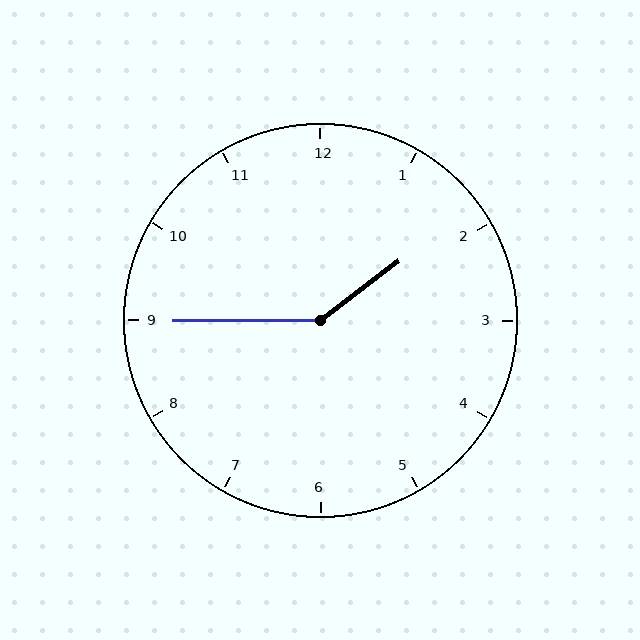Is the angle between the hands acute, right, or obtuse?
It is obtuse.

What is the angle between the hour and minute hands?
Approximately 142 degrees.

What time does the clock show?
1:45.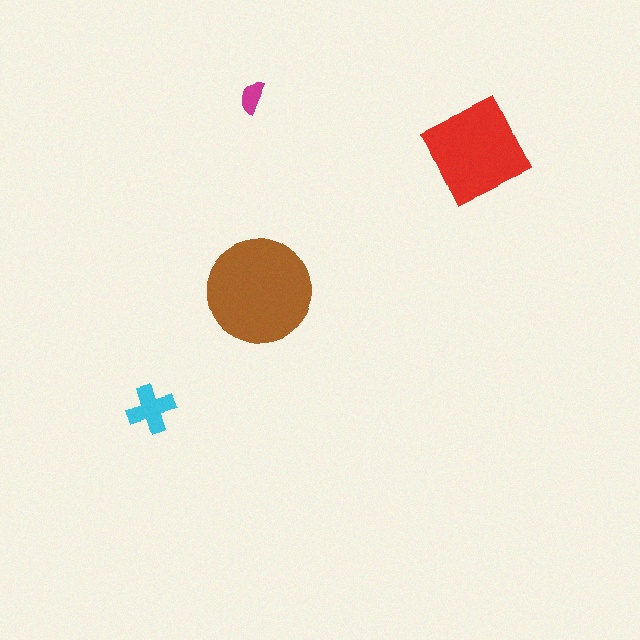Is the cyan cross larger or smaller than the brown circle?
Smaller.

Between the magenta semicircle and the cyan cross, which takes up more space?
The cyan cross.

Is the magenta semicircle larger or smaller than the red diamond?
Smaller.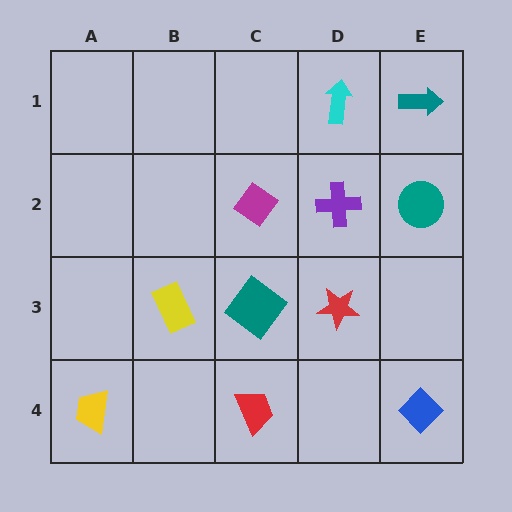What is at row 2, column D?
A purple cross.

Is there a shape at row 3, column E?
No, that cell is empty.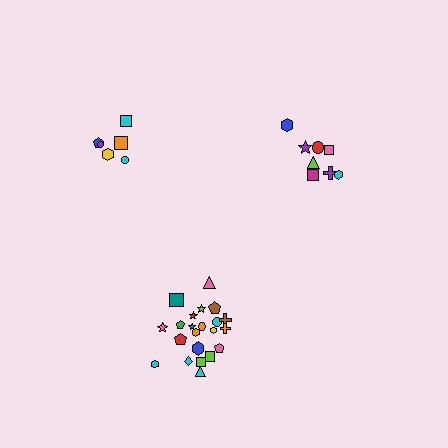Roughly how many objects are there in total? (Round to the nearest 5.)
Roughly 35 objects in total.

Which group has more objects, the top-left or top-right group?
The top-right group.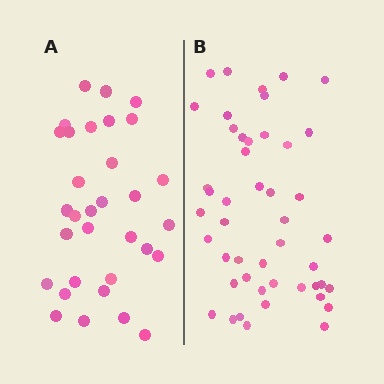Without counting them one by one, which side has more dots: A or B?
Region B (the right region) has more dots.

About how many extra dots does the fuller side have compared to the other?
Region B has approximately 15 more dots than region A.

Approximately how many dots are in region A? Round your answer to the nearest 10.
About 30 dots. (The exact count is 32, which rounds to 30.)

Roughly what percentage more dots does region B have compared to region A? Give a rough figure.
About 45% more.